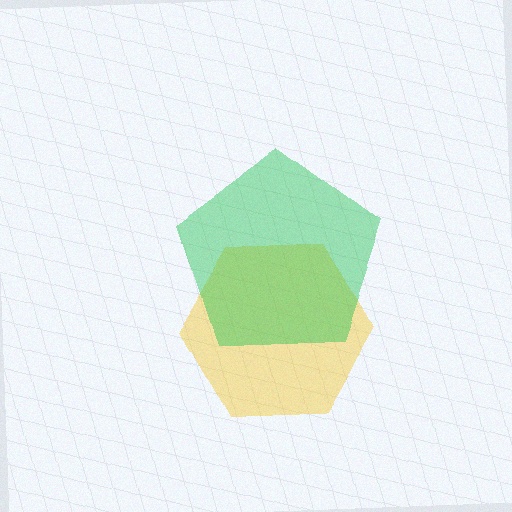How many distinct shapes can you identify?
There are 2 distinct shapes: a yellow hexagon, a green pentagon.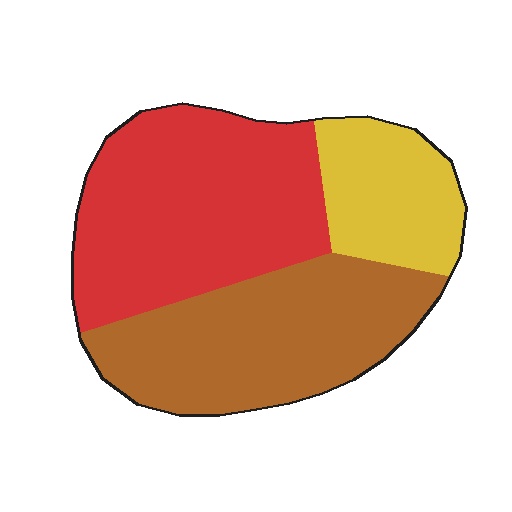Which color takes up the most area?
Red, at roughly 45%.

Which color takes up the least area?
Yellow, at roughly 20%.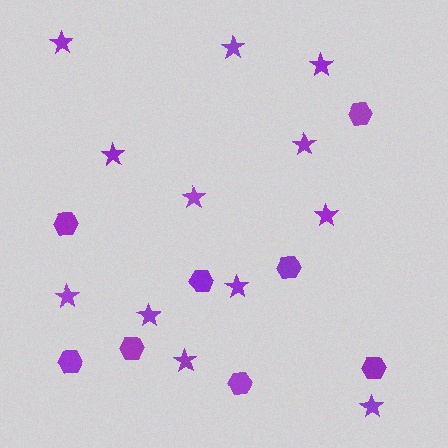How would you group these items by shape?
There are 2 groups: one group of stars (12) and one group of hexagons (8).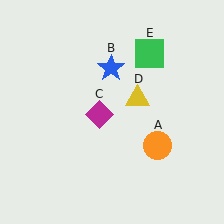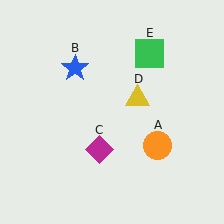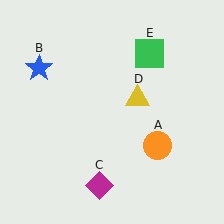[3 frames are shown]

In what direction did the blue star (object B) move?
The blue star (object B) moved left.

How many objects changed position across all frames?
2 objects changed position: blue star (object B), magenta diamond (object C).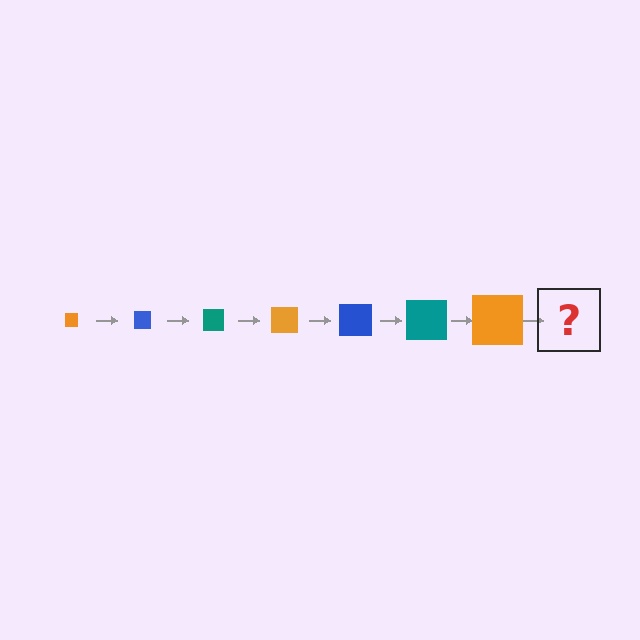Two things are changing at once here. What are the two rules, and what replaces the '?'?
The two rules are that the square grows larger each step and the color cycles through orange, blue, and teal. The '?' should be a blue square, larger than the previous one.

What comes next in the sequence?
The next element should be a blue square, larger than the previous one.